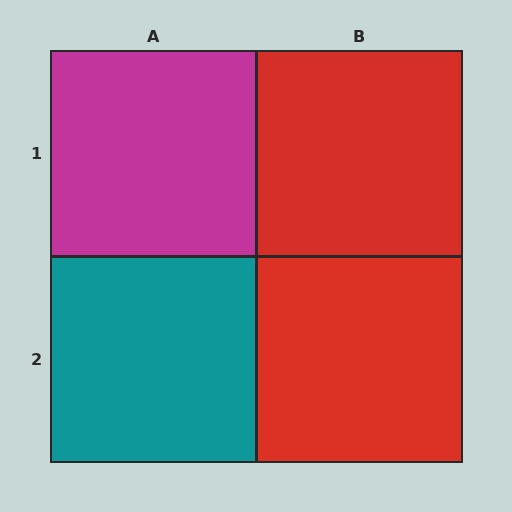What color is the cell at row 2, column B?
Red.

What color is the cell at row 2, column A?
Teal.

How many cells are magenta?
1 cell is magenta.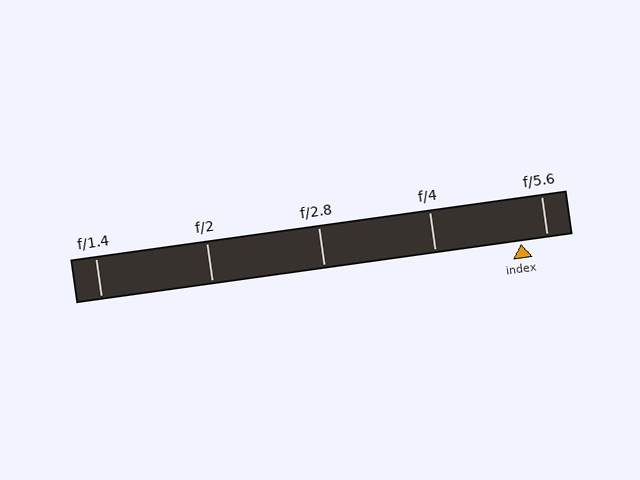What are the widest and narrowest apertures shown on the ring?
The widest aperture shown is f/1.4 and the narrowest is f/5.6.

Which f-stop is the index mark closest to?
The index mark is closest to f/5.6.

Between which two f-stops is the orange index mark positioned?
The index mark is between f/4 and f/5.6.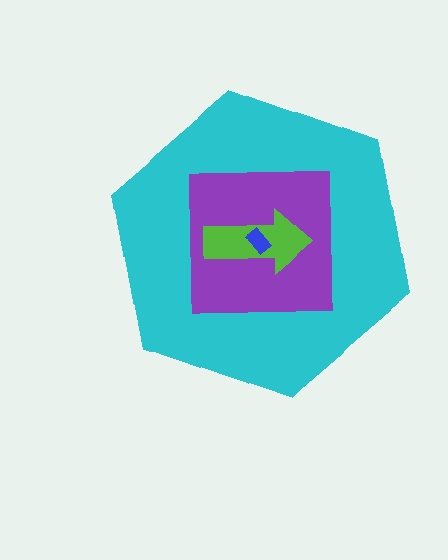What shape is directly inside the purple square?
The lime arrow.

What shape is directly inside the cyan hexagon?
The purple square.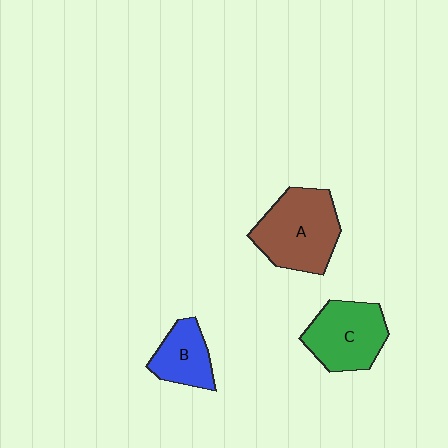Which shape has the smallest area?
Shape B (blue).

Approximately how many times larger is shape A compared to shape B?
Approximately 1.8 times.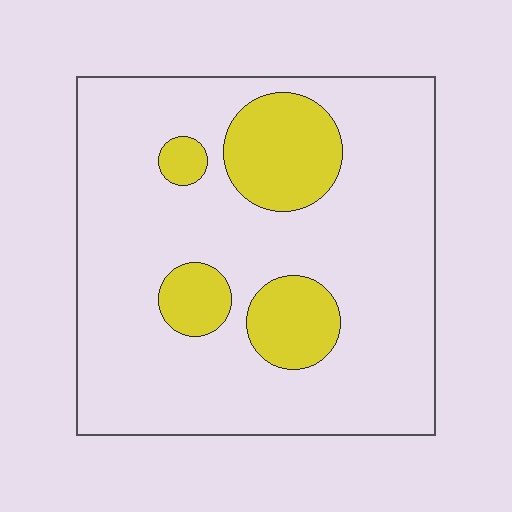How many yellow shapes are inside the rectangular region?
4.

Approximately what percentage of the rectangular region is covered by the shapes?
Approximately 20%.